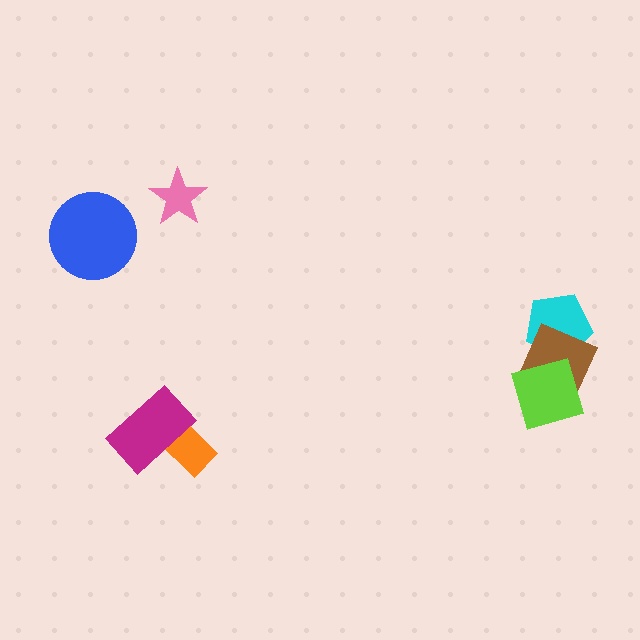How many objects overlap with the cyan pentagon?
1 object overlaps with the cyan pentagon.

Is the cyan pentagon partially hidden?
Yes, it is partially covered by another shape.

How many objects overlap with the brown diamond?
2 objects overlap with the brown diamond.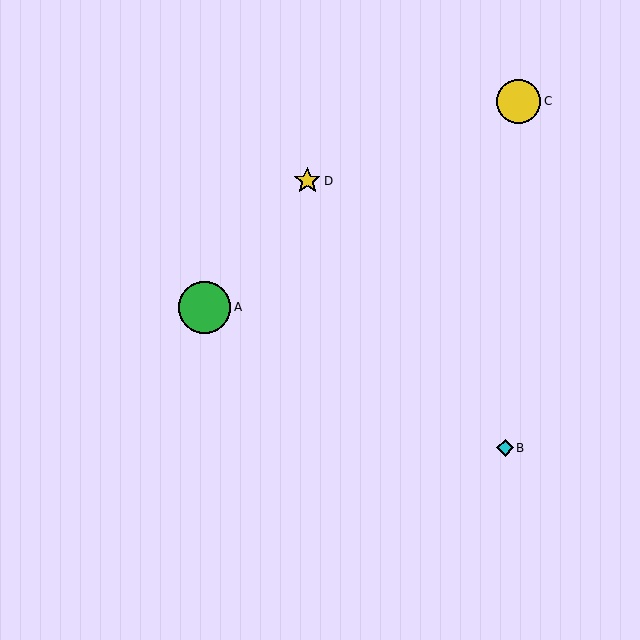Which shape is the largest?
The green circle (labeled A) is the largest.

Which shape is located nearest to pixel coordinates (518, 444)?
The cyan diamond (labeled B) at (505, 448) is nearest to that location.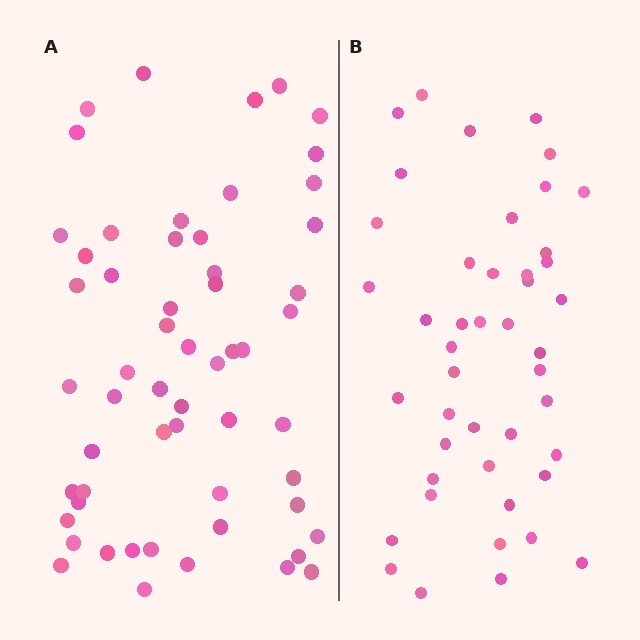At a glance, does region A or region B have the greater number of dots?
Region A (the left region) has more dots.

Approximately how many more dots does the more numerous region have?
Region A has roughly 12 or so more dots than region B.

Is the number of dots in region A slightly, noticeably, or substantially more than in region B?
Region A has noticeably more, but not dramatically so. The ratio is roughly 1.3 to 1.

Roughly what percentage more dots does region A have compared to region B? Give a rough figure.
About 25% more.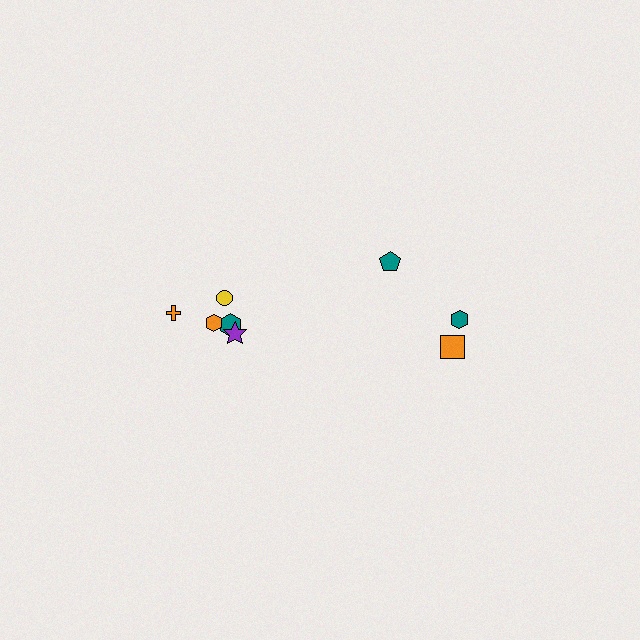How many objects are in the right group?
There are 3 objects.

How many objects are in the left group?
There are 5 objects.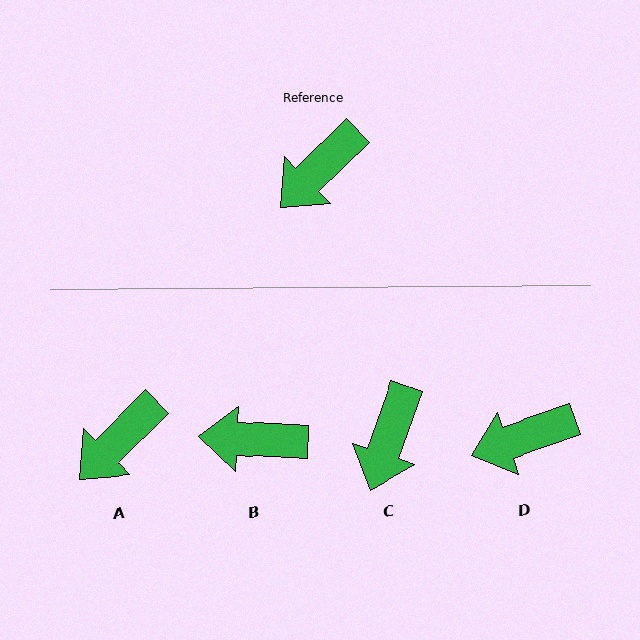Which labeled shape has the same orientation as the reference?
A.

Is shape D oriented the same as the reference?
No, it is off by about 25 degrees.